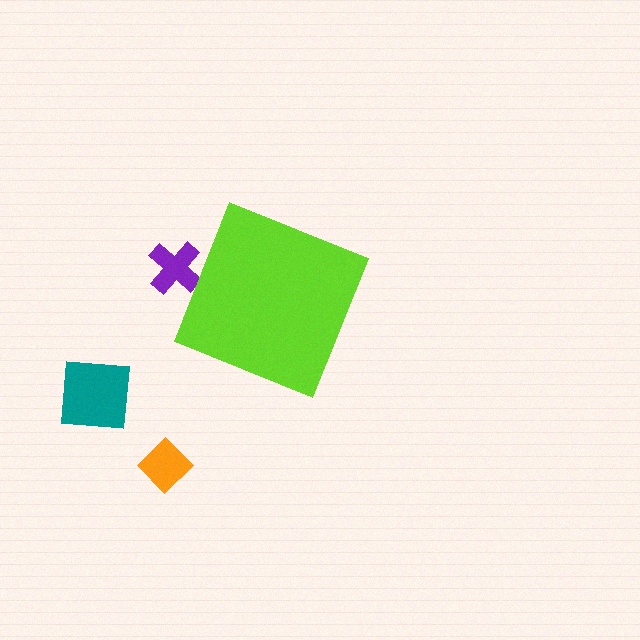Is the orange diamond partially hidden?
No, the orange diamond is fully visible.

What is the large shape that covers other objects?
A lime diamond.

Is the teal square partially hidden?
No, the teal square is fully visible.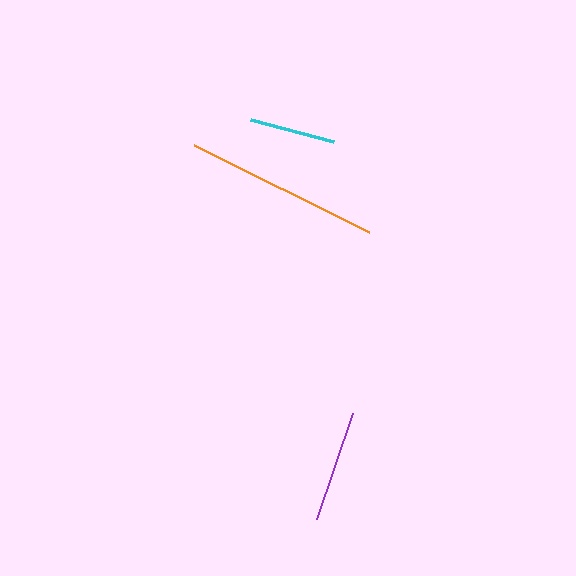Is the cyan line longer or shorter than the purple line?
The purple line is longer than the cyan line.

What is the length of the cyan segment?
The cyan segment is approximately 86 pixels long.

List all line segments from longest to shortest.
From longest to shortest: orange, purple, cyan.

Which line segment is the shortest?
The cyan line is the shortest at approximately 86 pixels.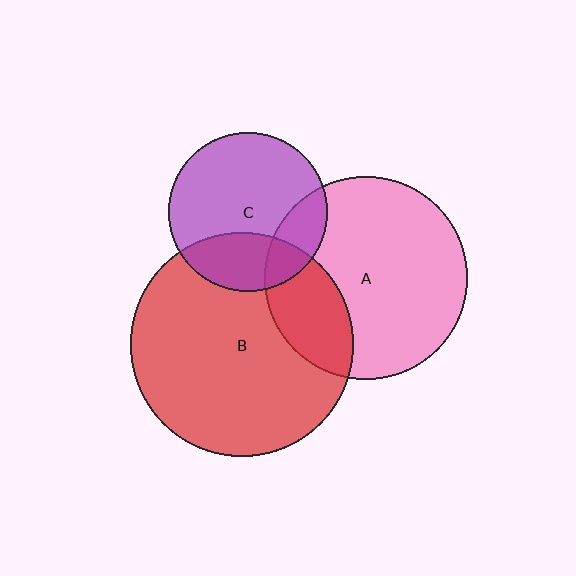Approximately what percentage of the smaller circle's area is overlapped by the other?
Approximately 20%.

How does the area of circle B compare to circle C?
Approximately 2.0 times.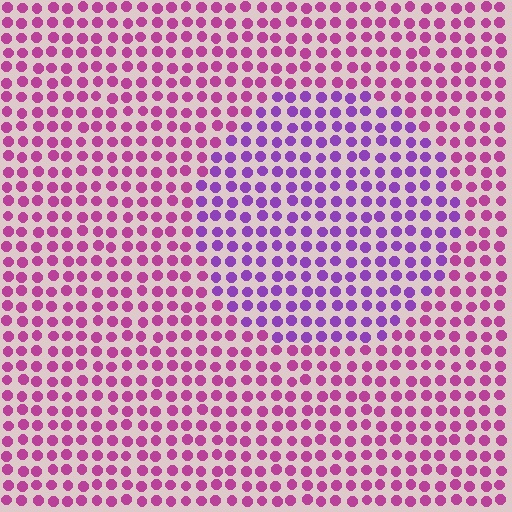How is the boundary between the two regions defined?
The boundary is defined purely by a slight shift in hue (about 36 degrees). Spacing, size, and orientation are identical on both sides.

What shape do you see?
I see a circle.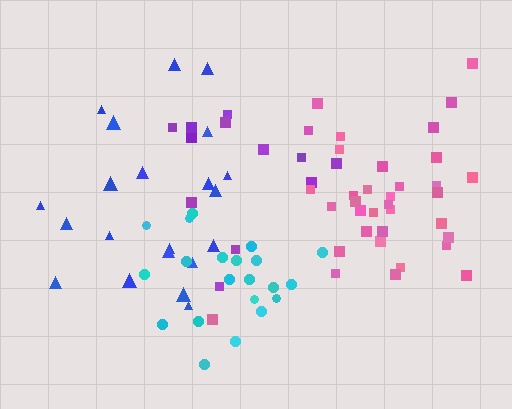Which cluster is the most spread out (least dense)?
Purple.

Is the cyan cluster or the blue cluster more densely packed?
Cyan.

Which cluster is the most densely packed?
Pink.